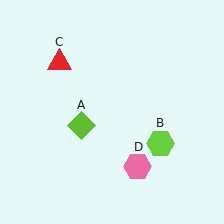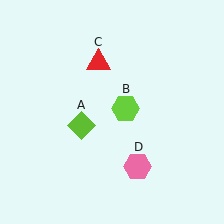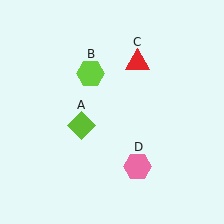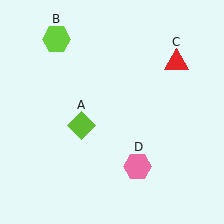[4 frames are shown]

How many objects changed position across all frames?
2 objects changed position: lime hexagon (object B), red triangle (object C).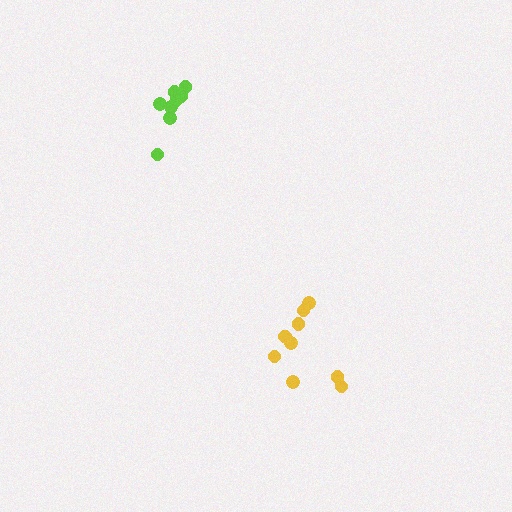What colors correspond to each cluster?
The clusters are colored: lime, yellow.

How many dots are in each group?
Group 1: 8 dots, Group 2: 9 dots (17 total).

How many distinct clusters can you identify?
There are 2 distinct clusters.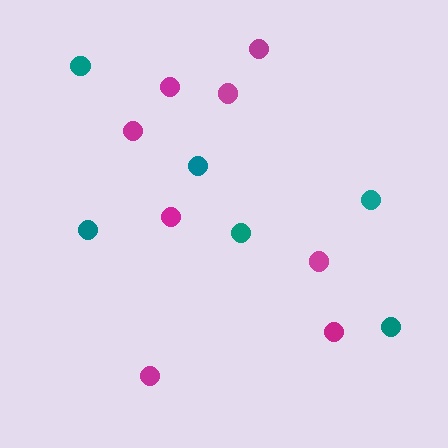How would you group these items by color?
There are 2 groups: one group of teal circles (6) and one group of magenta circles (8).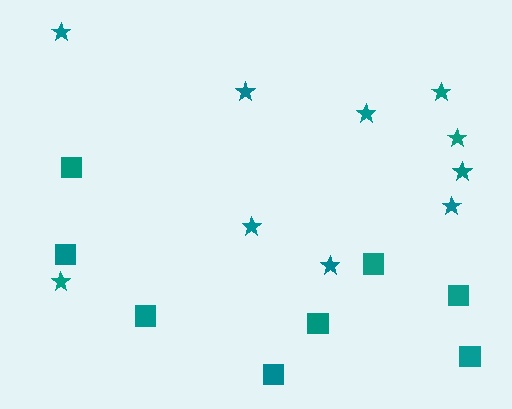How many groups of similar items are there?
There are 2 groups: one group of squares (8) and one group of stars (10).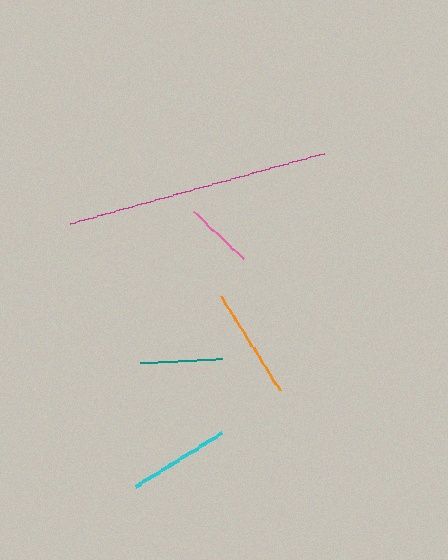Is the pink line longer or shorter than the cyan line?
The cyan line is longer than the pink line.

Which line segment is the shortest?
The pink line is the shortest at approximately 68 pixels.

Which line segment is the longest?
The magenta line is the longest at approximately 263 pixels.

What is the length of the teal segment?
The teal segment is approximately 82 pixels long.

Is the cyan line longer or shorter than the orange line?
The orange line is longer than the cyan line.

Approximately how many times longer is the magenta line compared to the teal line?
The magenta line is approximately 3.2 times the length of the teal line.